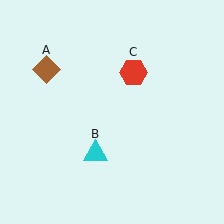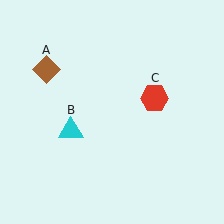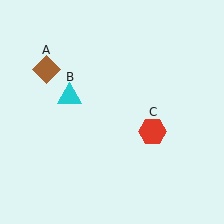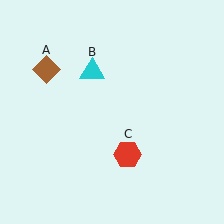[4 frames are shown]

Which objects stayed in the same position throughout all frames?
Brown diamond (object A) remained stationary.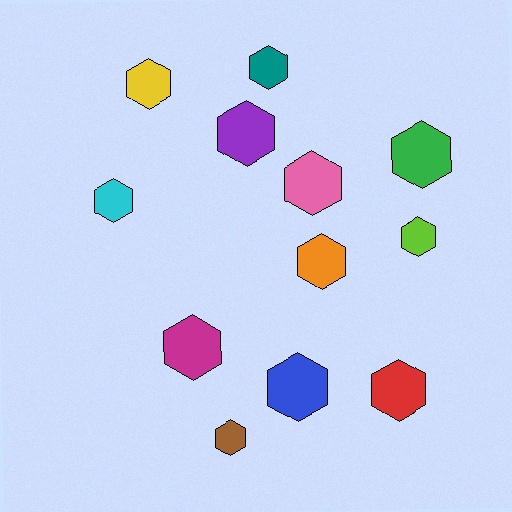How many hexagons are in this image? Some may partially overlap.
There are 12 hexagons.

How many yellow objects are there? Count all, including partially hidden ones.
There is 1 yellow object.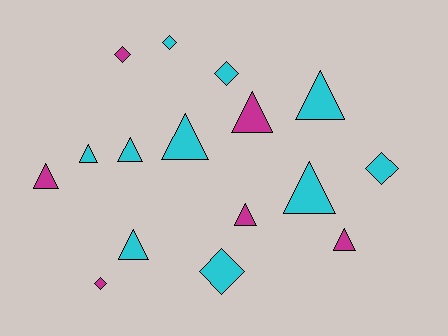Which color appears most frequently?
Cyan, with 10 objects.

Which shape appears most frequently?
Triangle, with 10 objects.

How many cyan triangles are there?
There are 6 cyan triangles.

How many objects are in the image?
There are 16 objects.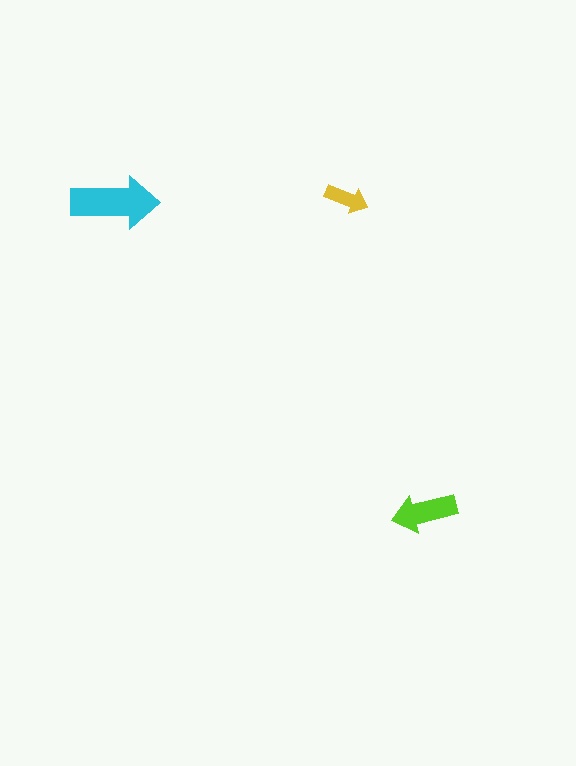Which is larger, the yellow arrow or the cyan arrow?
The cyan one.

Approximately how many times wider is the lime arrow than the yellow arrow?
About 1.5 times wider.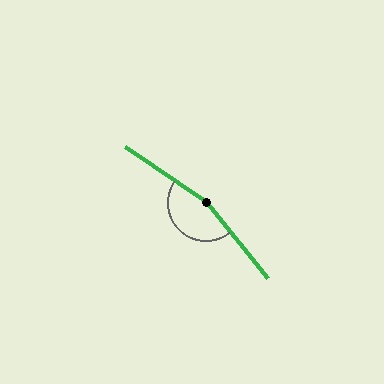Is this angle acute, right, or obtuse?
It is obtuse.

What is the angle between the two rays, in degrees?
Approximately 164 degrees.